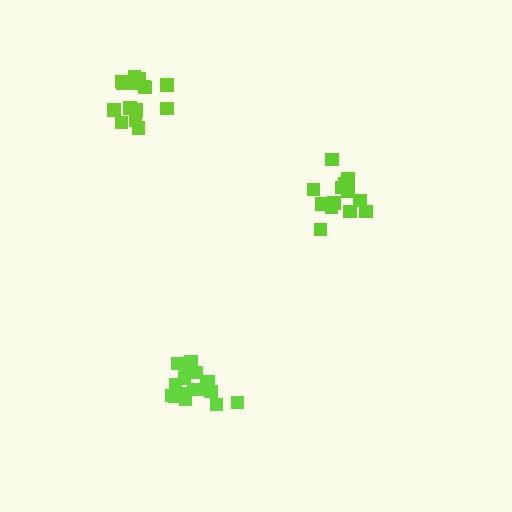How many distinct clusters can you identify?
There are 3 distinct clusters.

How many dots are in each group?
Group 1: 18 dots, Group 2: 14 dots, Group 3: 15 dots (47 total).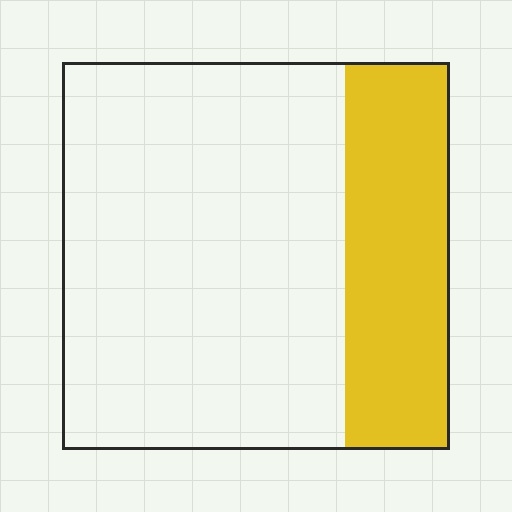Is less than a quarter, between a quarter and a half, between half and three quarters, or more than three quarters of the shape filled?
Between a quarter and a half.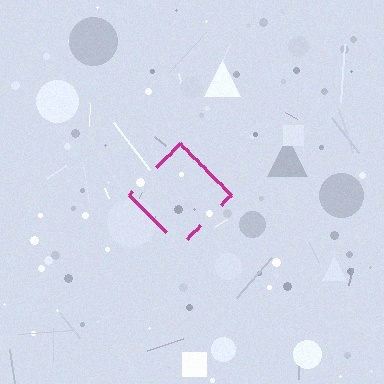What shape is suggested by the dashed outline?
The dashed outline suggests a diamond.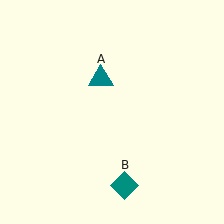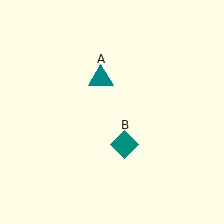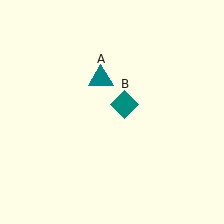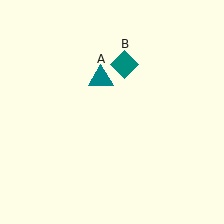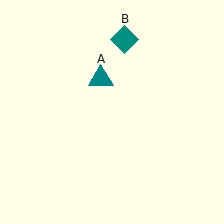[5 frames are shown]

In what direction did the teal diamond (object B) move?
The teal diamond (object B) moved up.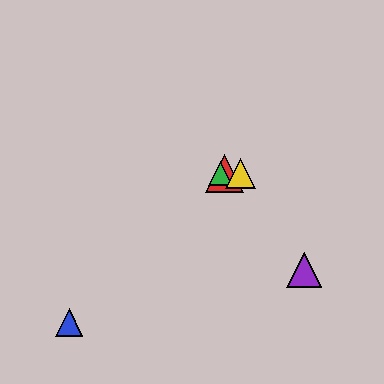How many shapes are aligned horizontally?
3 shapes (the red triangle, the green triangle, the yellow triangle) are aligned horizontally.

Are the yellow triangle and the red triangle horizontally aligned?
Yes, both are at y≈173.